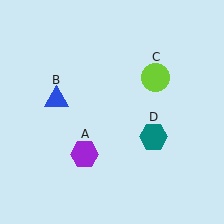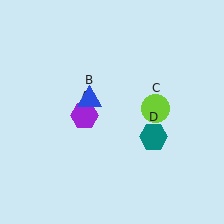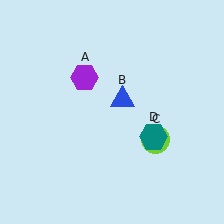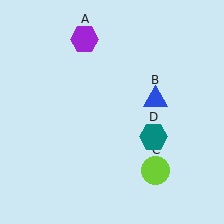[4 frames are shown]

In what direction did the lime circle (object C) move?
The lime circle (object C) moved down.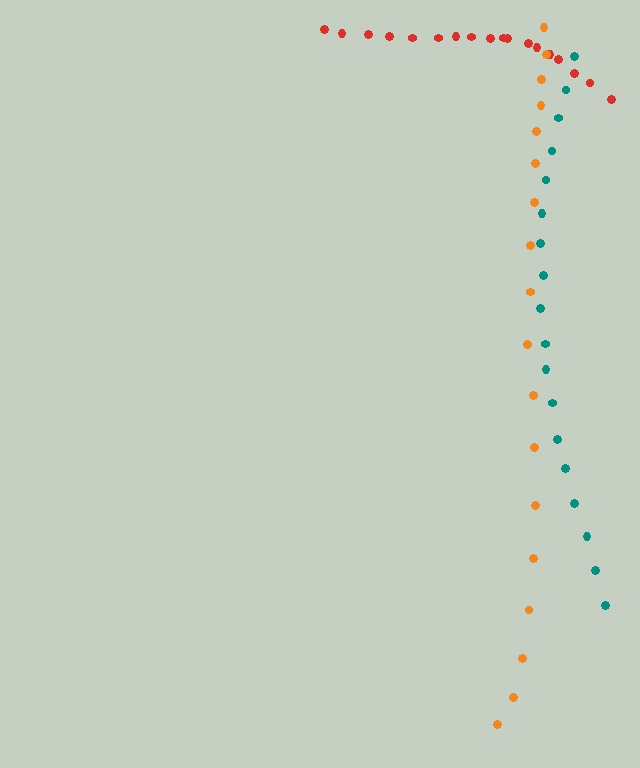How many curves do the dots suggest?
There are 3 distinct paths.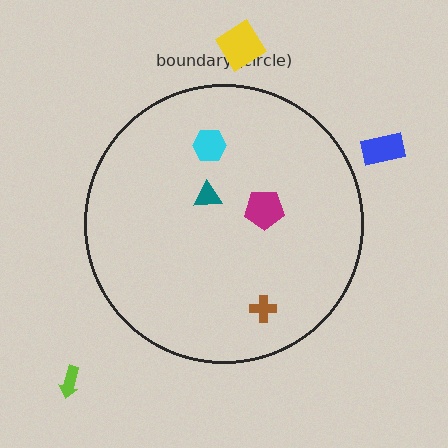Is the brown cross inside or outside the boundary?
Inside.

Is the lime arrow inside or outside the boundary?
Outside.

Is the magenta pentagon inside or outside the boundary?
Inside.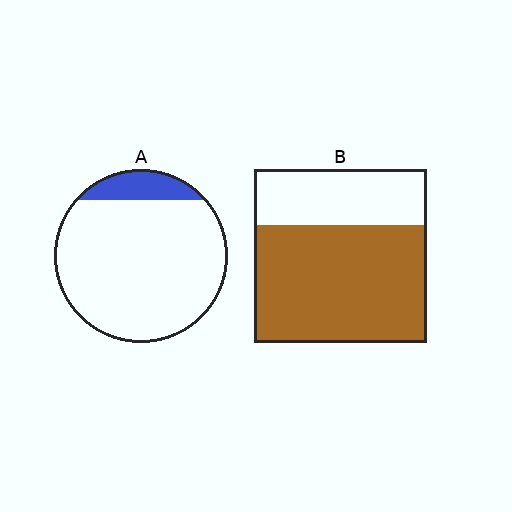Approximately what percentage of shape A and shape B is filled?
A is approximately 10% and B is approximately 70%.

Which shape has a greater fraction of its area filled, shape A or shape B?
Shape B.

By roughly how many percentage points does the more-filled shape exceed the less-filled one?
By roughly 55 percentage points (B over A).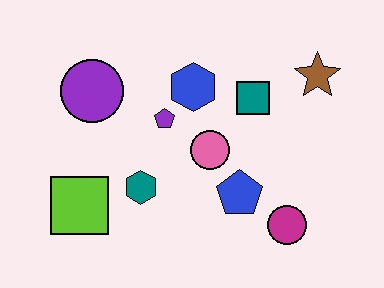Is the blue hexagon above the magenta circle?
Yes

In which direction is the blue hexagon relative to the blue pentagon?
The blue hexagon is above the blue pentagon.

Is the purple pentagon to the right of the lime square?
Yes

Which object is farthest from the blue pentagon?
The purple circle is farthest from the blue pentagon.